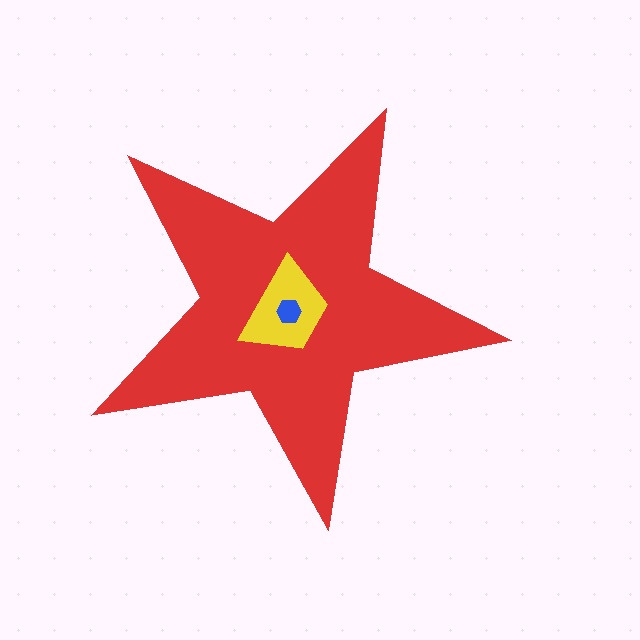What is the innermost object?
The blue hexagon.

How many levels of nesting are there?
3.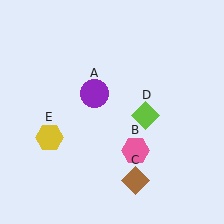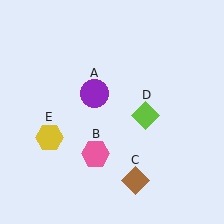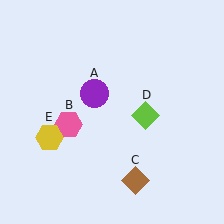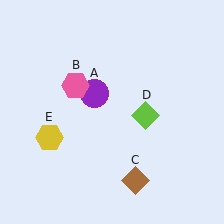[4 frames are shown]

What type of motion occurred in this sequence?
The pink hexagon (object B) rotated clockwise around the center of the scene.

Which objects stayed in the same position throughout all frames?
Purple circle (object A) and brown diamond (object C) and lime diamond (object D) and yellow hexagon (object E) remained stationary.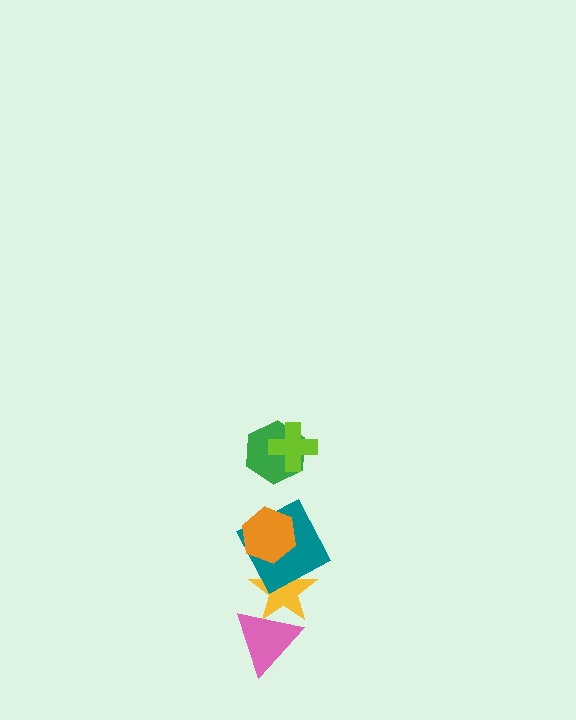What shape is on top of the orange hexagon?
The green hexagon is on top of the orange hexagon.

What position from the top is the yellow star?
The yellow star is 5th from the top.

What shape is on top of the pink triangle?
The yellow star is on top of the pink triangle.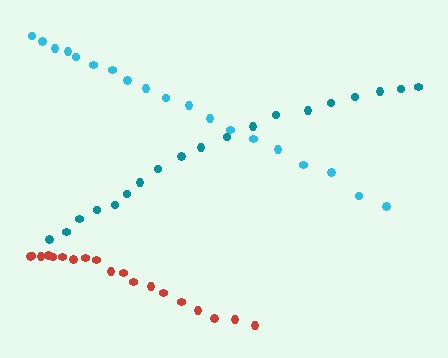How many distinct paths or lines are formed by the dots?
There are 3 distinct paths.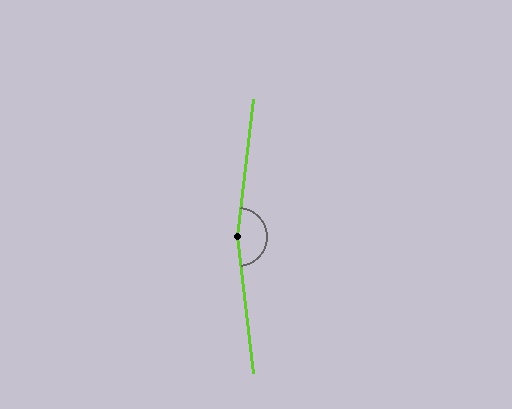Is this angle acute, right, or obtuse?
It is obtuse.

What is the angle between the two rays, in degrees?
Approximately 167 degrees.